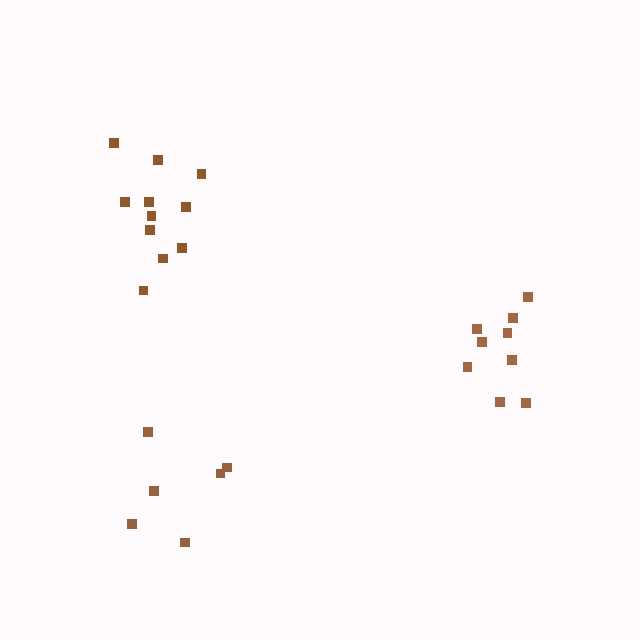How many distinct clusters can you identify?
There are 3 distinct clusters.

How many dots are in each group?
Group 1: 11 dots, Group 2: 6 dots, Group 3: 9 dots (26 total).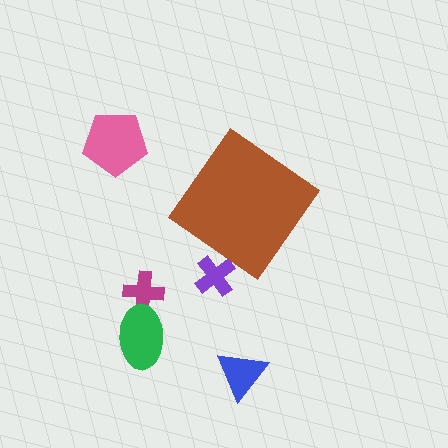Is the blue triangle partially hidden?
No, the blue triangle is fully visible.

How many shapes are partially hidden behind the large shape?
1 shape is partially hidden.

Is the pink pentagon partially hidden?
No, the pink pentagon is fully visible.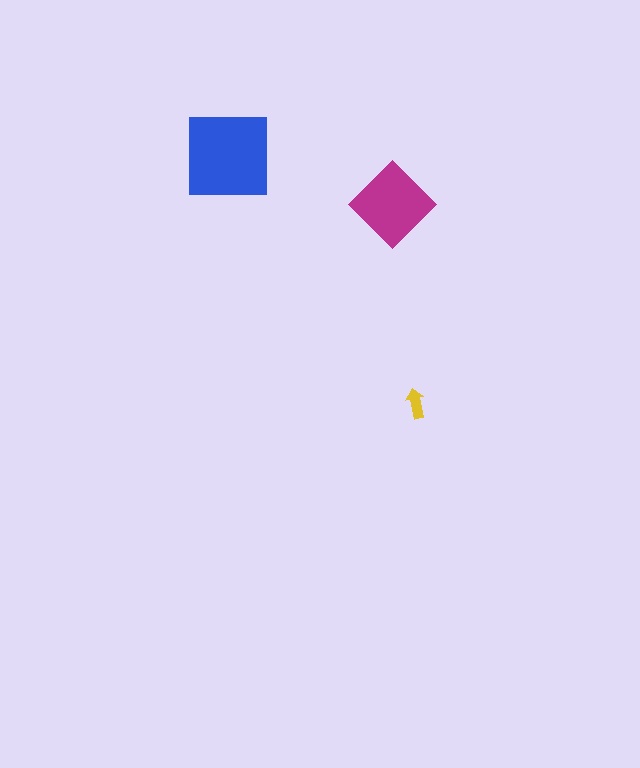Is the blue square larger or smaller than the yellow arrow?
Larger.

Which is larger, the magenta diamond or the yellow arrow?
The magenta diamond.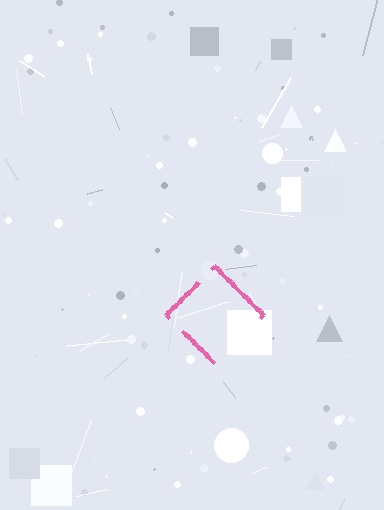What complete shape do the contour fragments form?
The contour fragments form a diamond.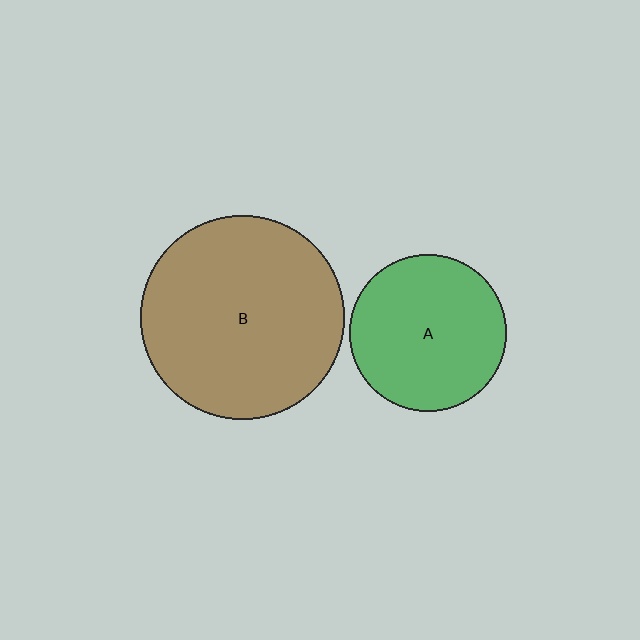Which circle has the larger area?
Circle B (brown).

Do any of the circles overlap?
No, none of the circles overlap.